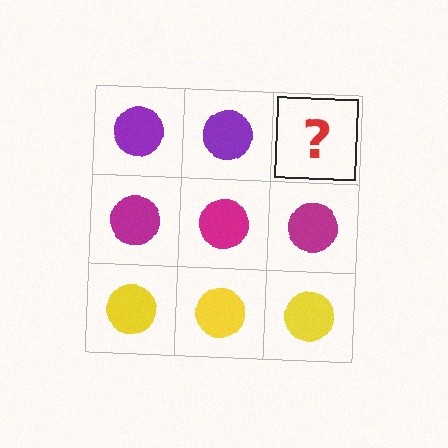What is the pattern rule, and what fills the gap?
The rule is that each row has a consistent color. The gap should be filled with a purple circle.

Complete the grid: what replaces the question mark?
The question mark should be replaced with a purple circle.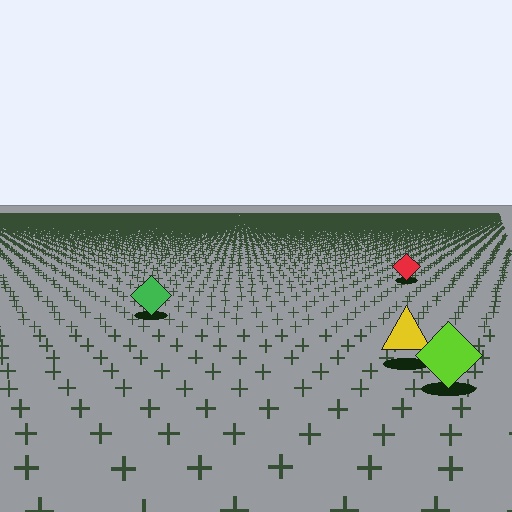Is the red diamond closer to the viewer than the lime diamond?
No. The lime diamond is closer — you can tell from the texture gradient: the ground texture is coarser near it.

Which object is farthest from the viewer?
The red diamond is farthest from the viewer. It appears smaller and the ground texture around it is denser.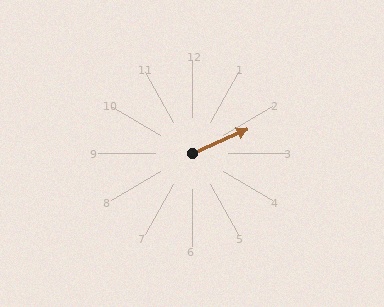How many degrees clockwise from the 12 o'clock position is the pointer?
Approximately 65 degrees.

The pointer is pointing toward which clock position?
Roughly 2 o'clock.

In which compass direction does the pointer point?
Northeast.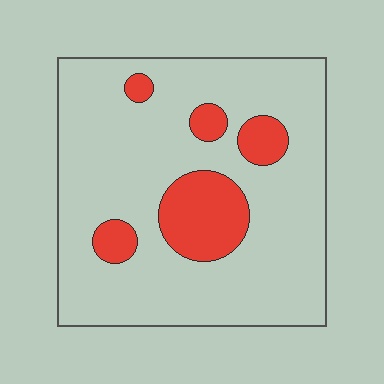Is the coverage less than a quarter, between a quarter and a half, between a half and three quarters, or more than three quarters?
Less than a quarter.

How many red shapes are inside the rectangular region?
5.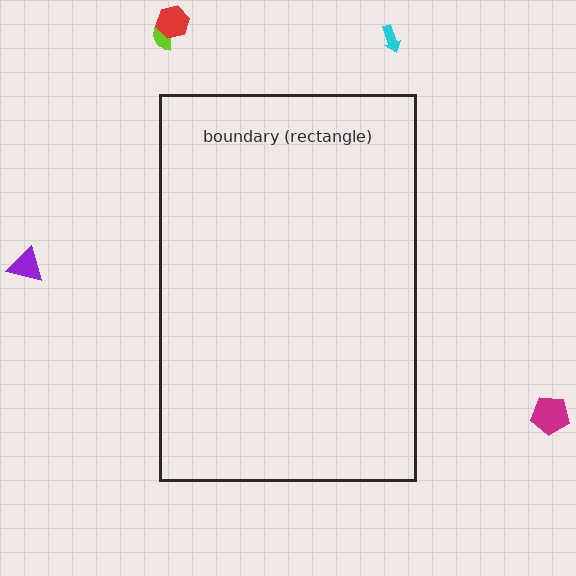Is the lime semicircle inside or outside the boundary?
Outside.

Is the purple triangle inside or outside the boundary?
Outside.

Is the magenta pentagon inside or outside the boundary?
Outside.